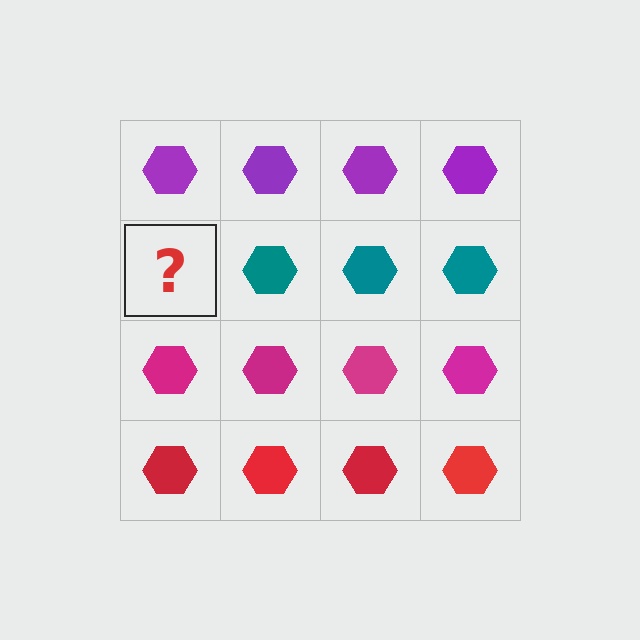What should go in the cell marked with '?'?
The missing cell should contain a teal hexagon.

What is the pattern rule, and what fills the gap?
The rule is that each row has a consistent color. The gap should be filled with a teal hexagon.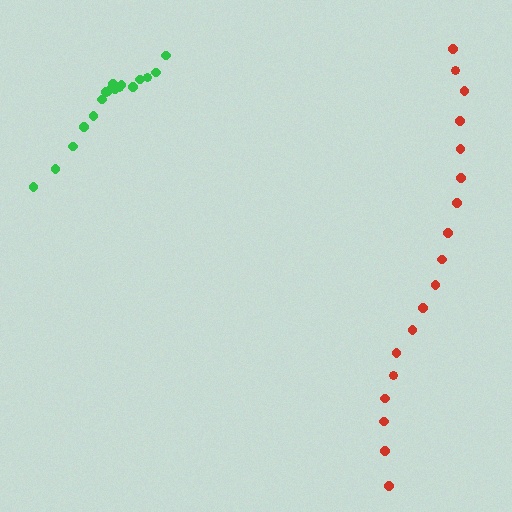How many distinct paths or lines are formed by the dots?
There are 2 distinct paths.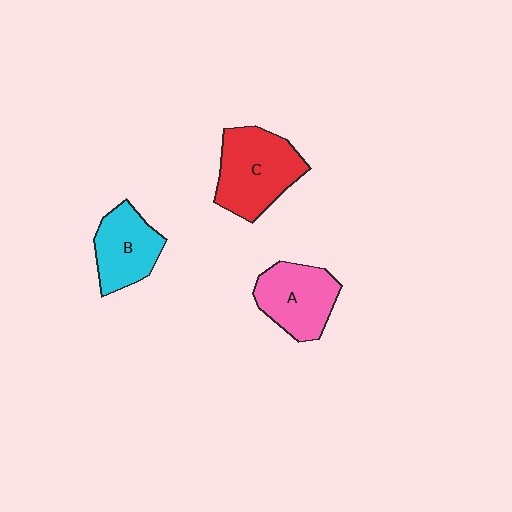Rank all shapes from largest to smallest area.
From largest to smallest: C (red), A (pink), B (cyan).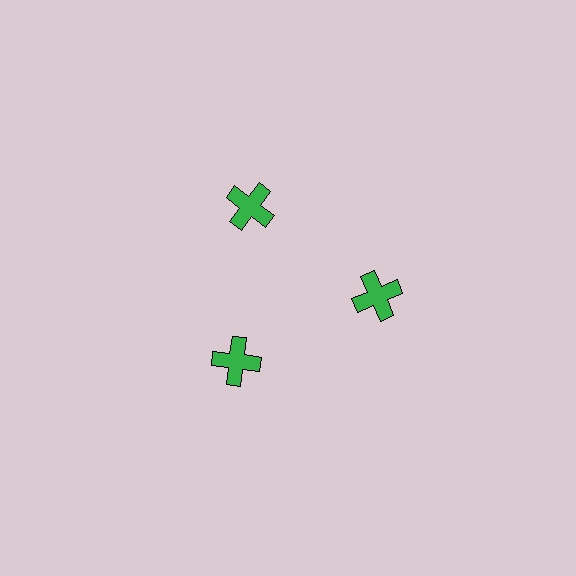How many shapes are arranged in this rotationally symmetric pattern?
There are 3 shapes, arranged in 3 groups of 1.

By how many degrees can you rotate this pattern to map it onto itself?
The pattern maps onto itself every 120 degrees of rotation.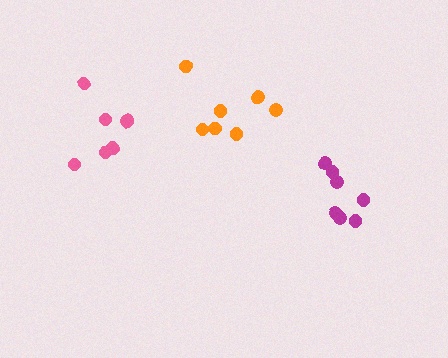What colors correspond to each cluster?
The clusters are colored: orange, magenta, pink.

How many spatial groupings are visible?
There are 3 spatial groupings.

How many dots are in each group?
Group 1: 7 dots, Group 2: 7 dots, Group 3: 7 dots (21 total).